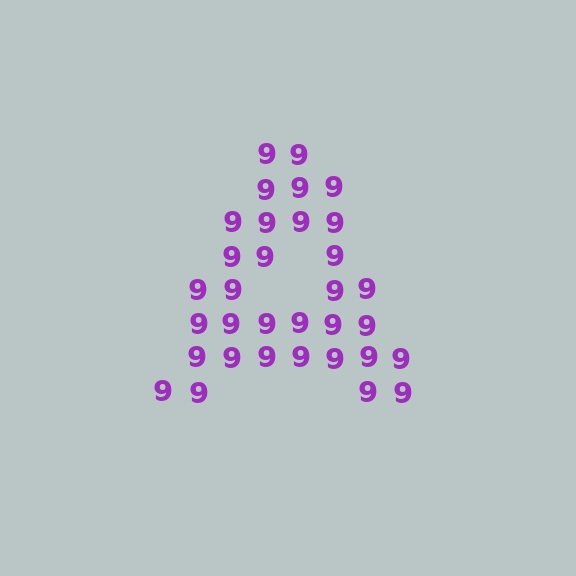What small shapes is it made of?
It is made of small digit 9's.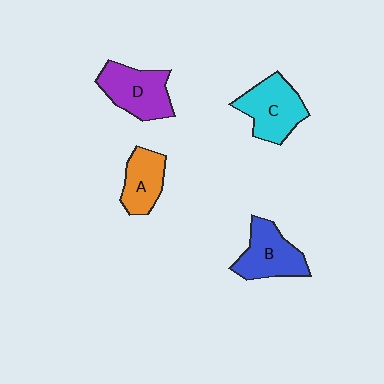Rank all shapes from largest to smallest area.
From largest to smallest: C (cyan), D (purple), B (blue), A (orange).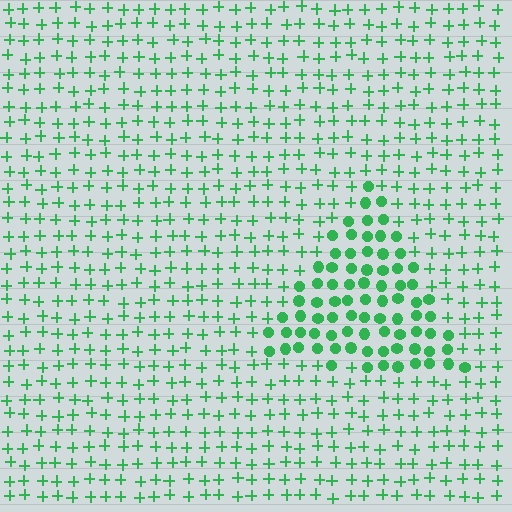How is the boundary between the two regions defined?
The boundary is defined by a change in element shape: circles inside vs. plus signs outside. All elements share the same color and spacing.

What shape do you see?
I see a triangle.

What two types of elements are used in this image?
The image uses circles inside the triangle region and plus signs outside it.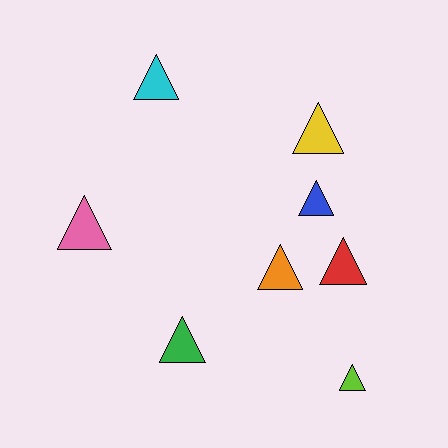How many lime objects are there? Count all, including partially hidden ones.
There is 1 lime object.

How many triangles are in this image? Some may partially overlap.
There are 8 triangles.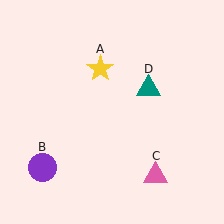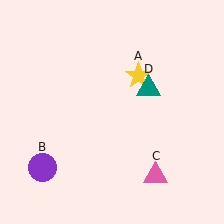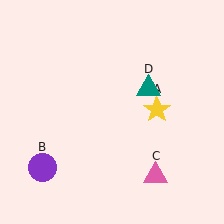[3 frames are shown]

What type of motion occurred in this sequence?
The yellow star (object A) rotated clockwise around the center of the scene.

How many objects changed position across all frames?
1 object changed position: yellow star (object A).